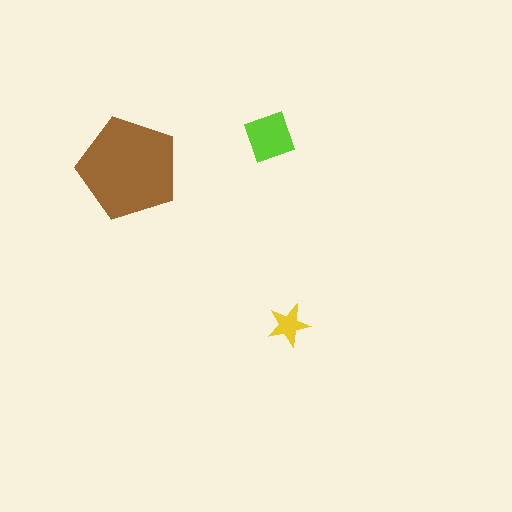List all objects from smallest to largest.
The yellow star, the lime diamond, the brown pentagon.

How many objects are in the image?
There are 3 objects in the image.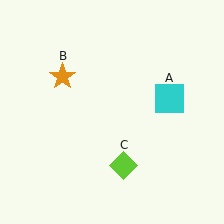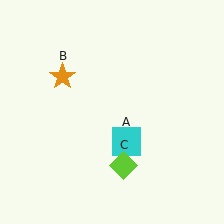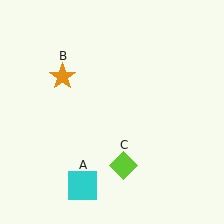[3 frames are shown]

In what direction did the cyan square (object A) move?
The cyan square (object A) moved down and to the left.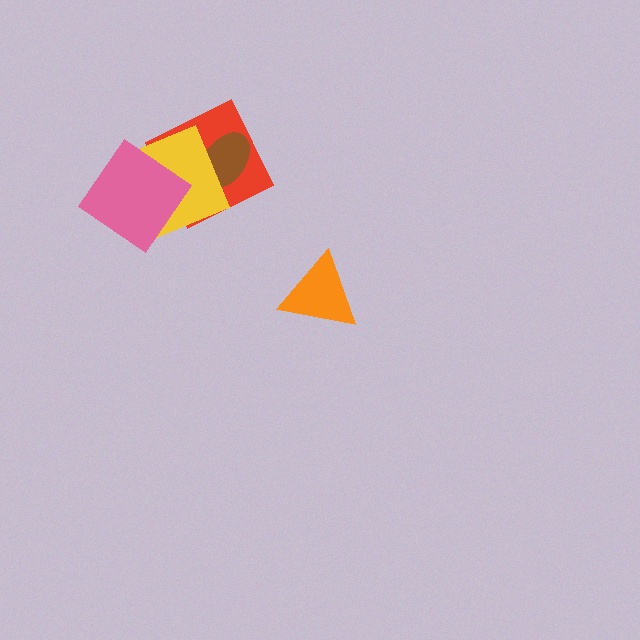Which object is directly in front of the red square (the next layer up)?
The brown ellipse is directly in front of the red square.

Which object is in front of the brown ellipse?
The yellow square is in front of the brown ellipse.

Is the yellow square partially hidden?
Yes, it is partially covered by another shape.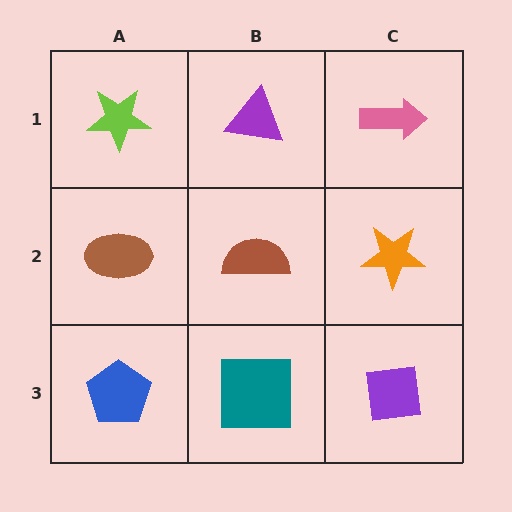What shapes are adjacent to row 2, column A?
A lime star (row 1, column A), a blue pentagon (row 3, column A), a brown semicircle (row 2, column B).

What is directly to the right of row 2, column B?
An orange star.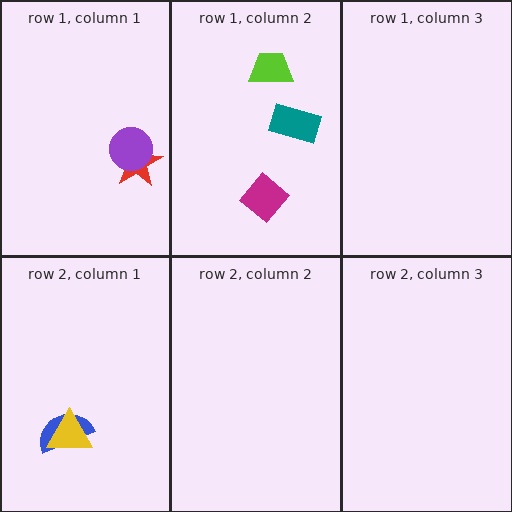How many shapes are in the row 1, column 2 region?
3.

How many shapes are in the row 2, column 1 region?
2.